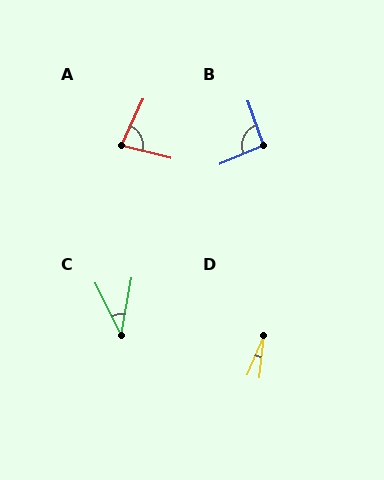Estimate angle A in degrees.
Approximately 80 degrees.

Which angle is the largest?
B, at approximately 94 degrees.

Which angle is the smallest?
D, at approximately 17 degrees.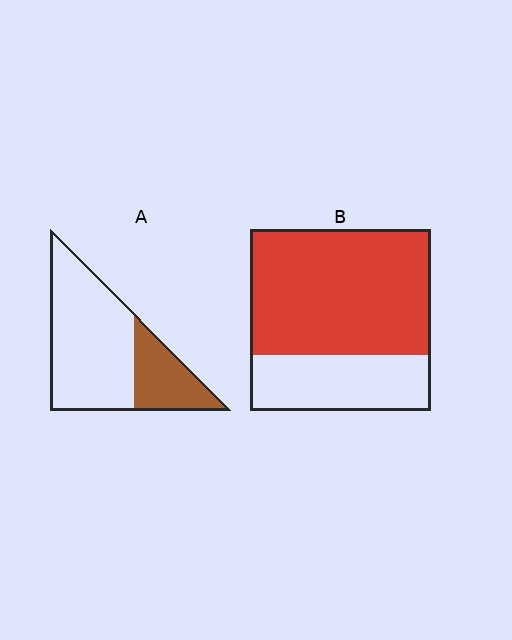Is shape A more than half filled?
No.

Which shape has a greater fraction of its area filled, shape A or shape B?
Shape B.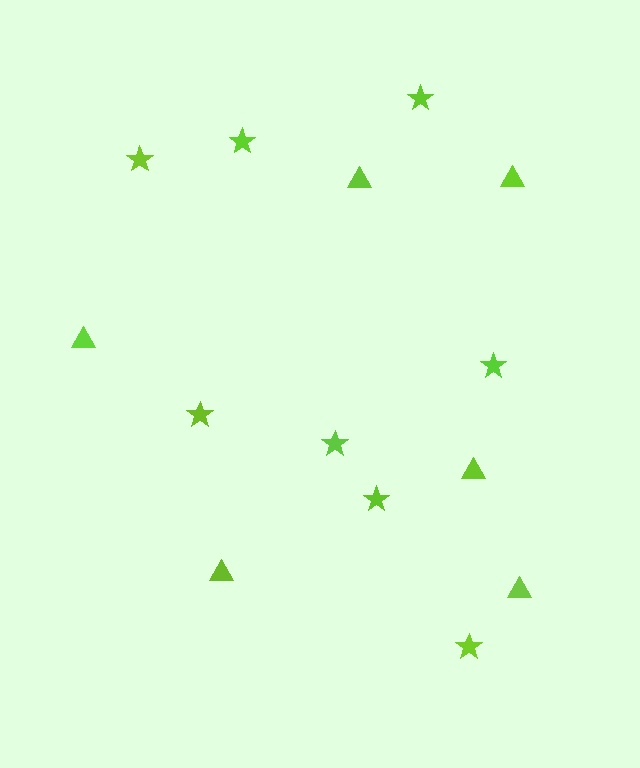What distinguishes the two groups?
There are 2 groups: one group of stars (8) and one group of triangles (6).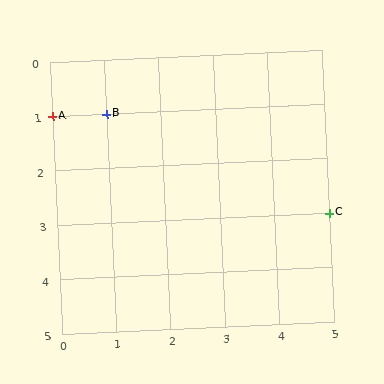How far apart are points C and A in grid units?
Points C and A are 5 columns and 2 rows apart (about 5.4 grid units diagonally).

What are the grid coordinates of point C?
Point C is at grid coordinates (5, 3).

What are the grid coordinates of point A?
Point A is at grid coordinates (0, 1).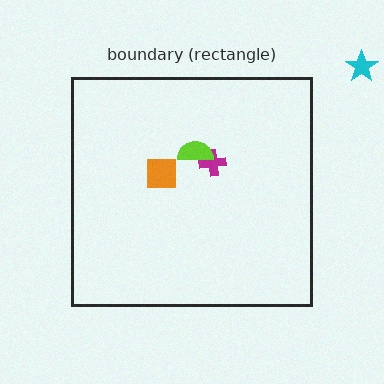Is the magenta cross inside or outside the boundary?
Inside.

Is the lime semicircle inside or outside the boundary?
Inside.